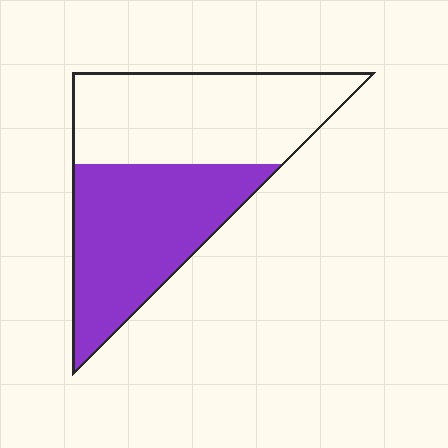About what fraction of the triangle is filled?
About one half (1/2).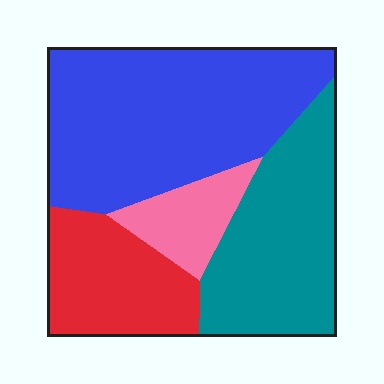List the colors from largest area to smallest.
From largest to smallest: blue, teal, red, pink.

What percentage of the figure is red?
Red covers about 20% of the figure.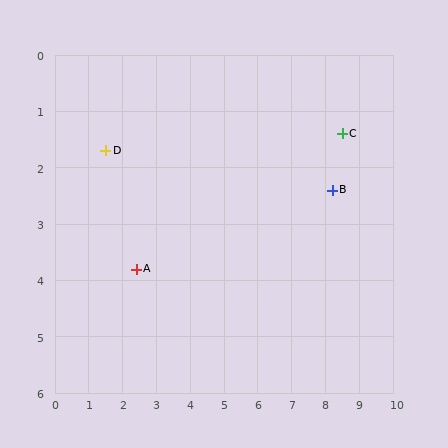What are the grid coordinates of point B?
Point B is at approximately (8.2, 2.4).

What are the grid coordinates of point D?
Point D is at approximately (1.5, 1.7).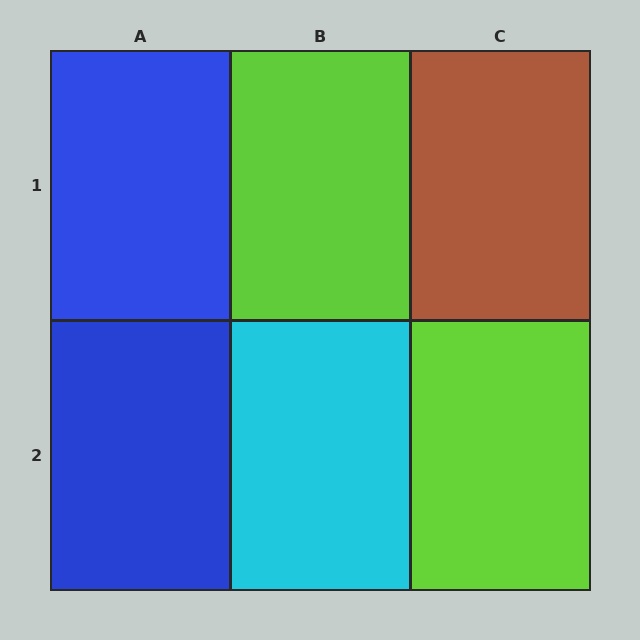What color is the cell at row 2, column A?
Blue.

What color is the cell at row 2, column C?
Lime.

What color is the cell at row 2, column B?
Cyan.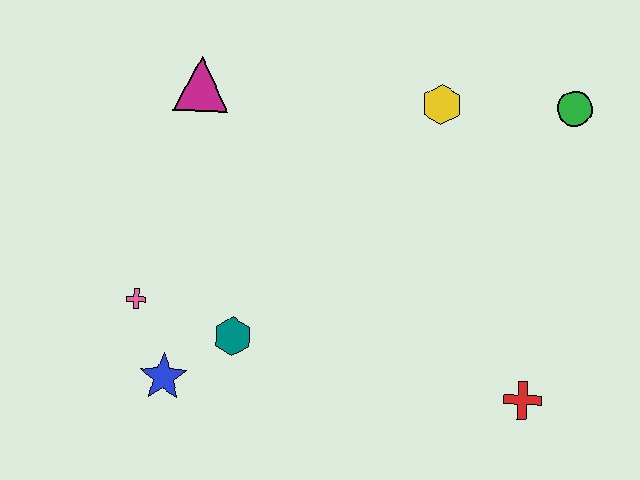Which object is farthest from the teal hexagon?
The green circle is farthest from the teal hexagon.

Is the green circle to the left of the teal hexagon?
No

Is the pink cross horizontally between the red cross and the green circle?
No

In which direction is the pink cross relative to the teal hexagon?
The pink cross is to the left of the teal hexagon.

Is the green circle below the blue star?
No